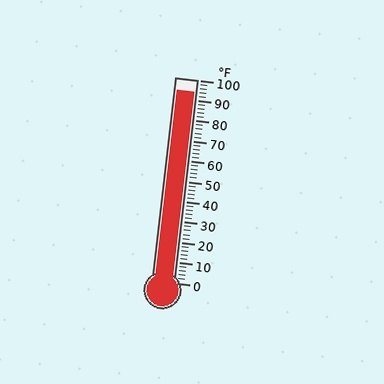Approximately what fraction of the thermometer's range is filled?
The thermometer is filled to approximately 95% of its range.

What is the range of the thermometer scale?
The thermometer scale ranges from 0°F to 100°F.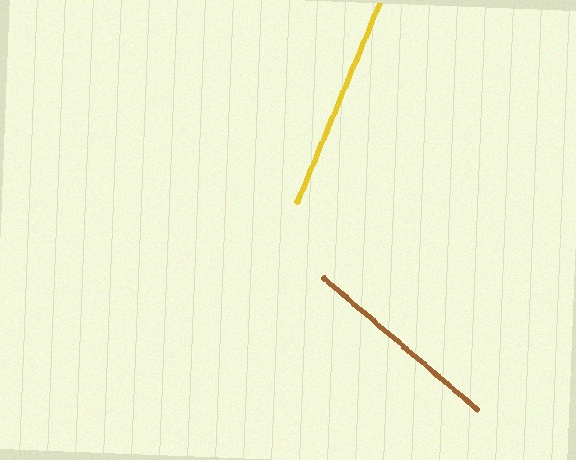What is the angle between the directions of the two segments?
Approximately 72 degrees.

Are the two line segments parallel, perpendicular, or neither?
Neither parallel nor perpendicular — they differ by about 72°.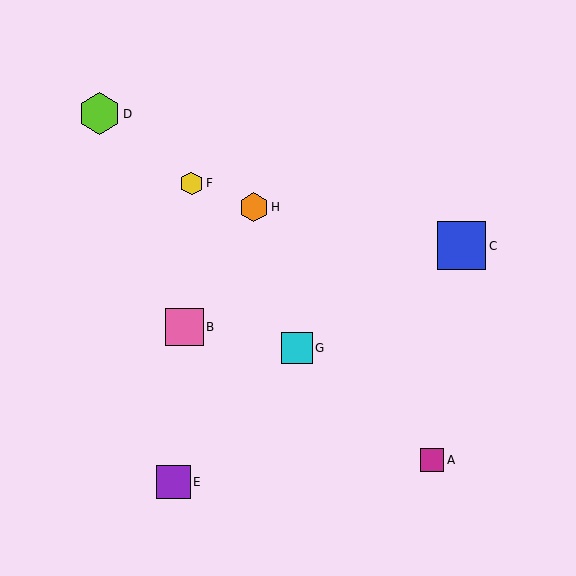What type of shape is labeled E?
Shape E is a purple square.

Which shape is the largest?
The blue square (labeled C) is the largest.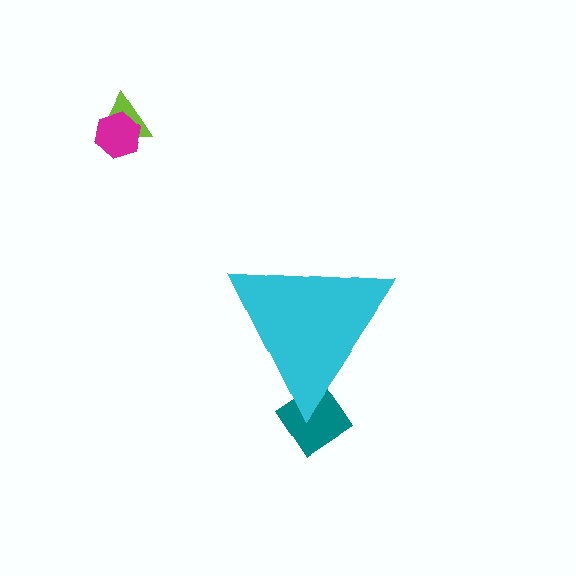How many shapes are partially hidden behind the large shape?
1 shape is partially hidden.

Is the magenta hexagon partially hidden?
No, the magenta hexagon is fully visible.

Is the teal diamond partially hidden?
Yes, the teal diamond is partially hidden behind the cyan triangle.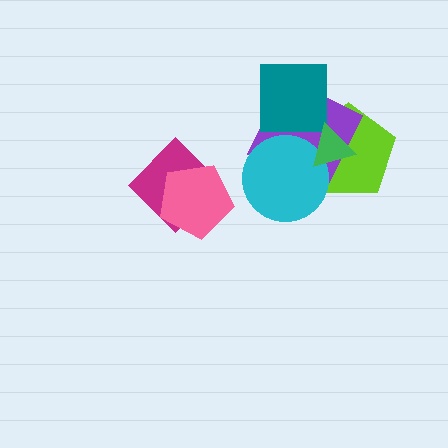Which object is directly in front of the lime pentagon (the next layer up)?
The purple square is directly in front of the lime pentagon.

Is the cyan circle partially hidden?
Yes, it is partially covered by another shape.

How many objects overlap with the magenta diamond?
1 object overlaps with the magenta diamond.